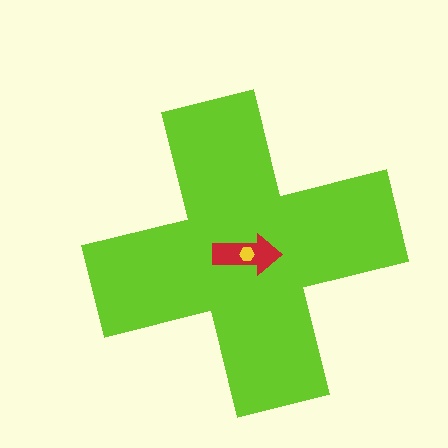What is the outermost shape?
The lime cross.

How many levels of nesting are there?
3.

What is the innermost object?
The yellow hexagon.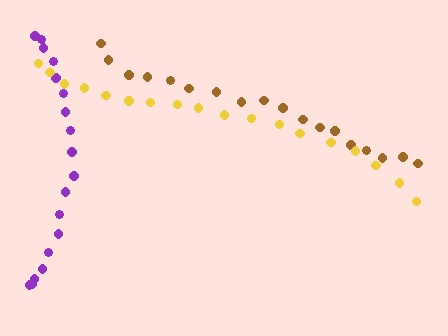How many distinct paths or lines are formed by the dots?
There are 3 distinct paths.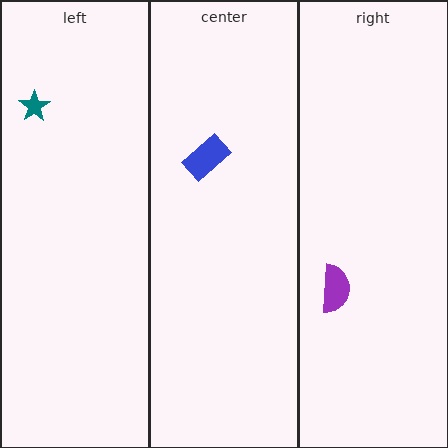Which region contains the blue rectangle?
The center region.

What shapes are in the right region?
The purple semicircle.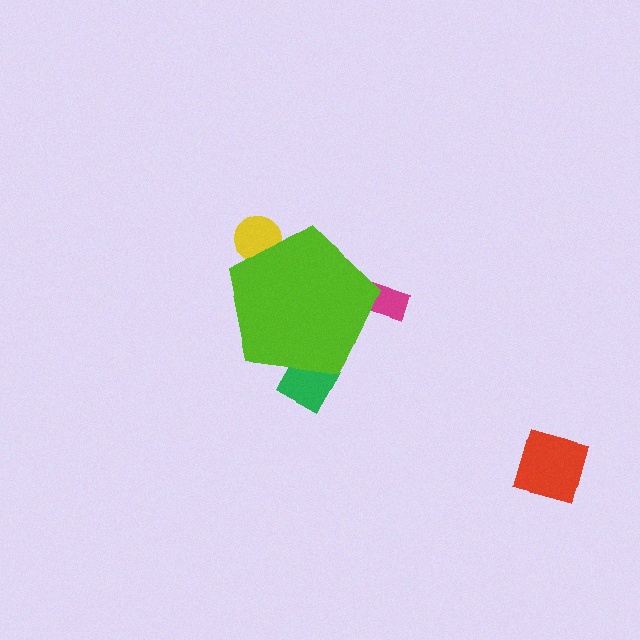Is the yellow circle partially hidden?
Yes, the yellow circle is partially hidden behind the lime pentagon.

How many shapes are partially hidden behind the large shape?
3 shapes are partially hidden.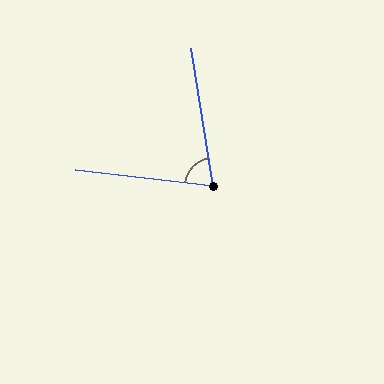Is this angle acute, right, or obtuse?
It is acute.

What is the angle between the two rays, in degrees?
Approximately 74 degrees.